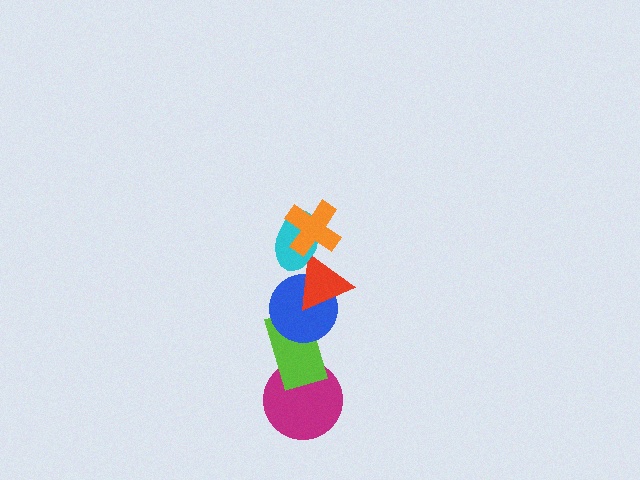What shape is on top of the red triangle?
The cyan ellipse is on top of the red triangle.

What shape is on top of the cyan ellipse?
The orange cross is on top of the cyan ellipse.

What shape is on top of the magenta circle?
The lime rectangle is on top of the magenta circle.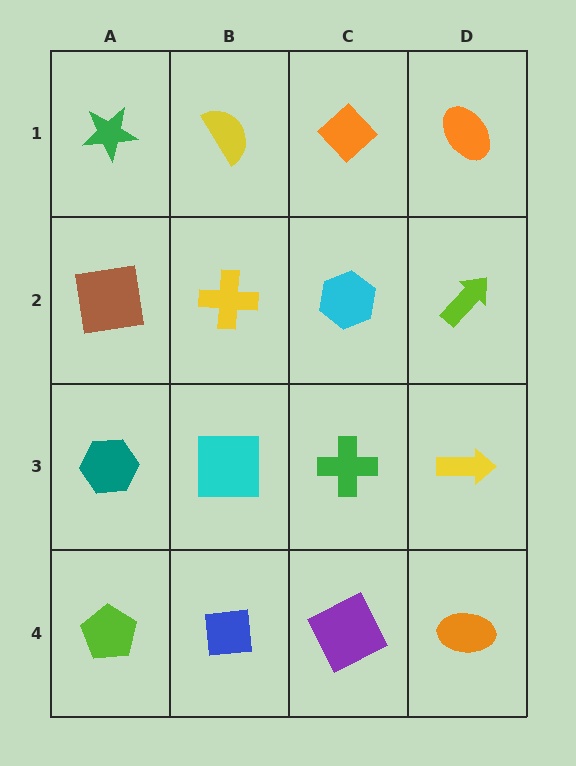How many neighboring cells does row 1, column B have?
3.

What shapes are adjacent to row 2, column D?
An orange ellipse (row 1, column D), a yellow arrow (row 3, column D), a cyan hexagon (row 2, column C).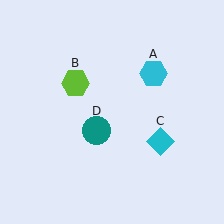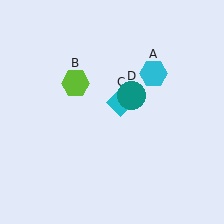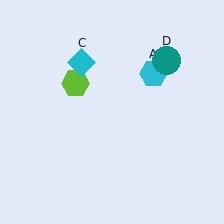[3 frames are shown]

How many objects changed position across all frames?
2 objects changed position: cyan diamond (object C), teal circle (object D).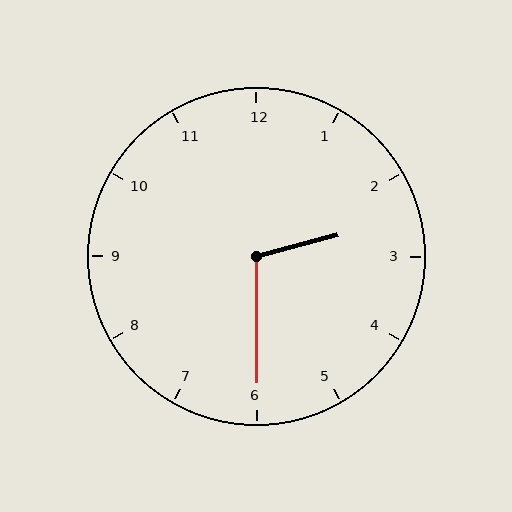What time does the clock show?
2:30.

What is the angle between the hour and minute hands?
Approximately 105 degrees.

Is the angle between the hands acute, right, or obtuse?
It is obtuse.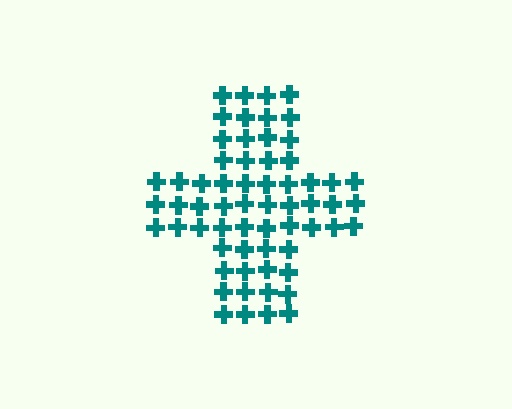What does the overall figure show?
The overall figure shows a cross.